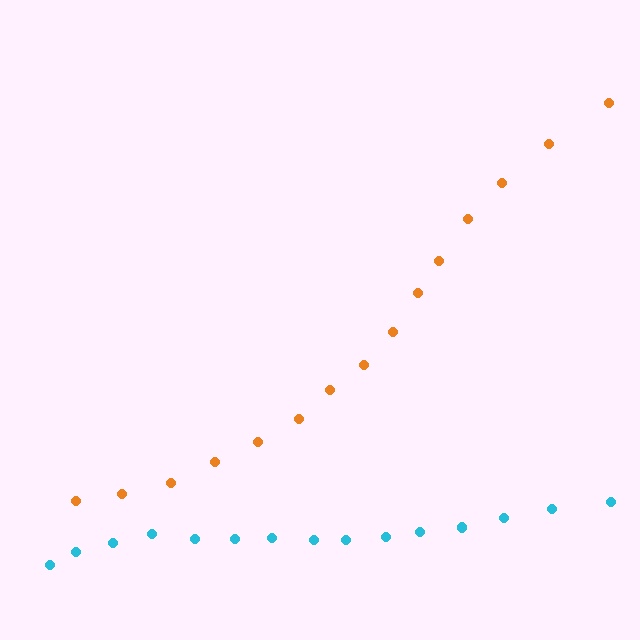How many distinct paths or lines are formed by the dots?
There are 2 distinct paths.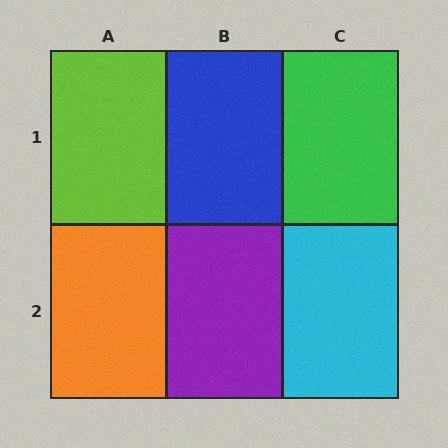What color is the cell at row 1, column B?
Blue.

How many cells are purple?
1 cell is purple.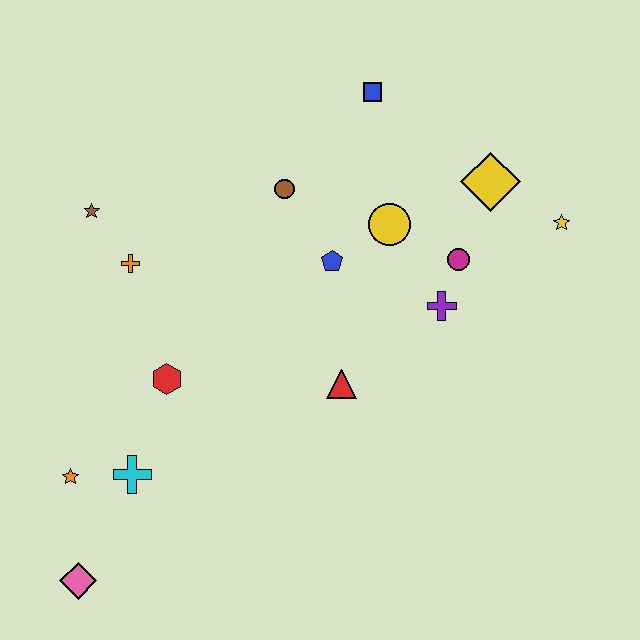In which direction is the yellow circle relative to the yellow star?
The yellow circle is to the left of the yellow star.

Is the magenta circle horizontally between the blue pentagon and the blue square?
No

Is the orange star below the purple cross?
Yes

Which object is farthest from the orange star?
The yellow star is farthest from the orange star.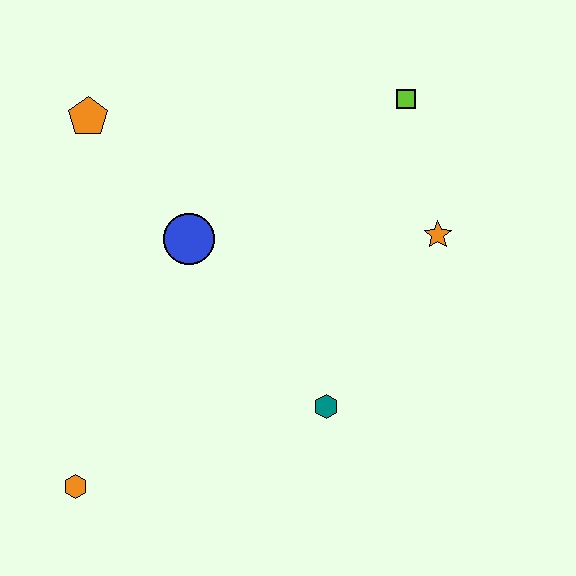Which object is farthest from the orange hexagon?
The lime square is farthest from the orange hexagon.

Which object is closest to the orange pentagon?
The blue circle is closest to the orange pentagon.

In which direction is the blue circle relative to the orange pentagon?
The blue circle is below the orange pentagon.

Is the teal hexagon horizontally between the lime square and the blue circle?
Yes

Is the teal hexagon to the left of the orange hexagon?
No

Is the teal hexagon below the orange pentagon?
Yes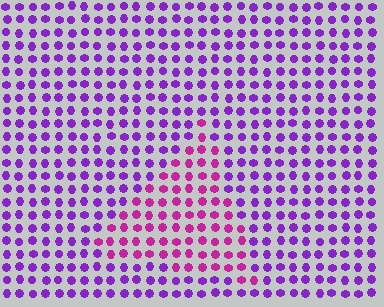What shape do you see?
I see a triangle.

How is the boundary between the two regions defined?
The boundary is defined purely by a slight shift in hue (about 37 degrees). Spacing, size, and orientation are identical on both sides.